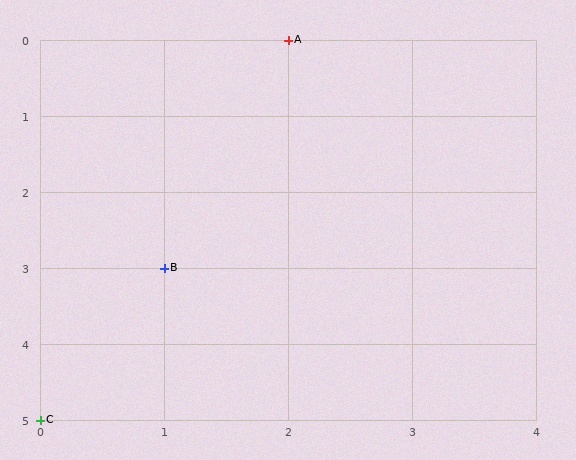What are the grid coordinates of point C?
Point C is at grid coordinates (0, 5).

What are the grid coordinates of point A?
Point A is at grid coordinates (2, 0).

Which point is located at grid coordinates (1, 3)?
Point B is at (1, 3).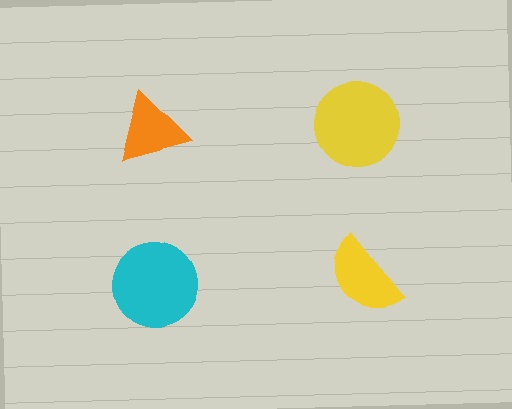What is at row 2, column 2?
A yellow semicircle.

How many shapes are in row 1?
2 shapes.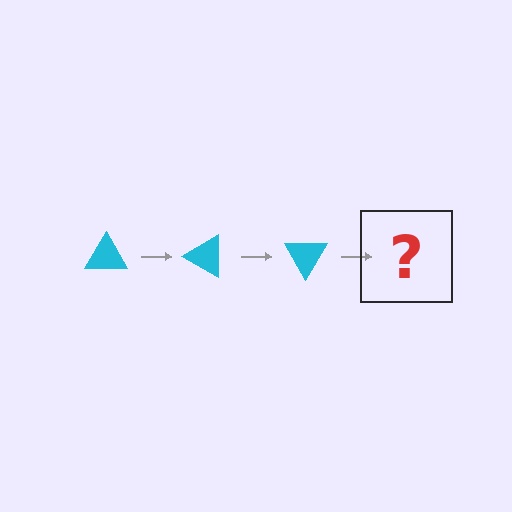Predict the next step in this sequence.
The next step is a cyan triangle rotated 90 degrees.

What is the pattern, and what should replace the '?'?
The pattern is that the triangle rotates 30 degrees each step. The '?' should be a cyan triangle rotated 90 degrees.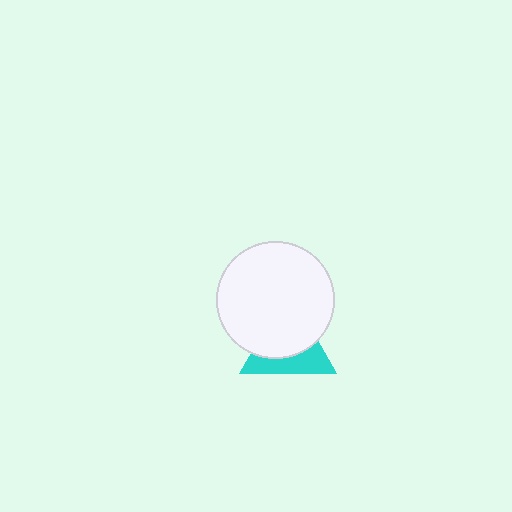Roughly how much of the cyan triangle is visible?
A small part of it is visible (roughly 40%).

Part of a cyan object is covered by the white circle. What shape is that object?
It is a triangle.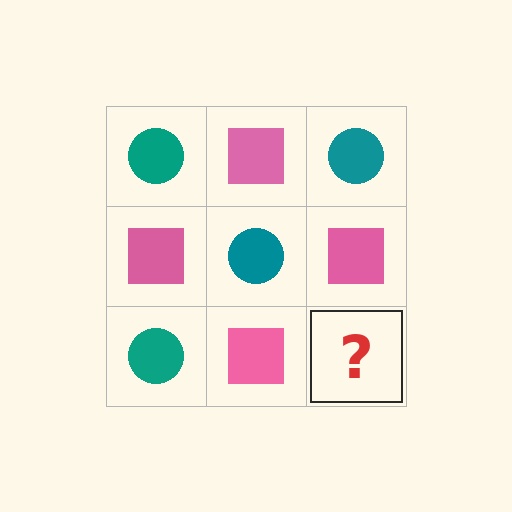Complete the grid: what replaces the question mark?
The question mark should be replaced with a teal circle.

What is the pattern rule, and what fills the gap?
The rule is that it alternates teal circle and pink square in a checkerboard pattern. The gap should be filled with a teal circle.